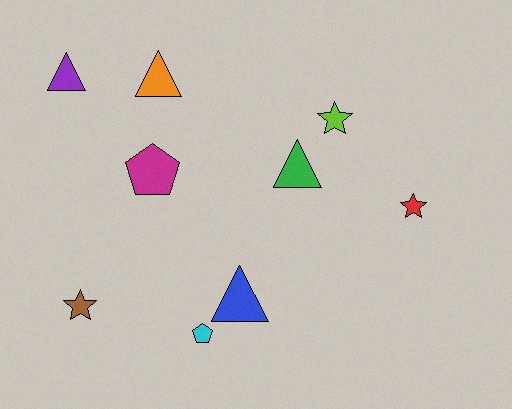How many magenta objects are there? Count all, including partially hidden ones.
There is 1 magenta object.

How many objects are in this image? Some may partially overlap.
There are 9 objects.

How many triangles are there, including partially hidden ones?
There are 4 triangles.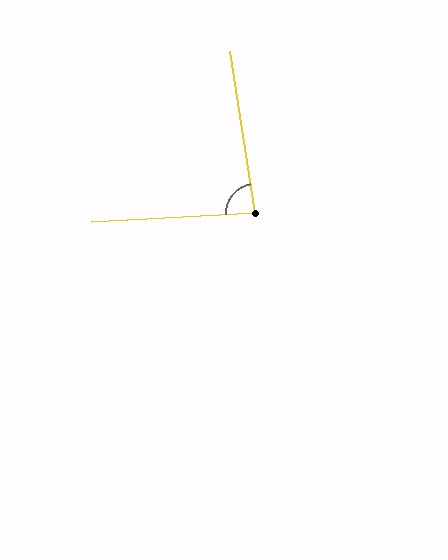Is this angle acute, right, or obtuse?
It is acute.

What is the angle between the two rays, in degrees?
Approximately 84 degrees.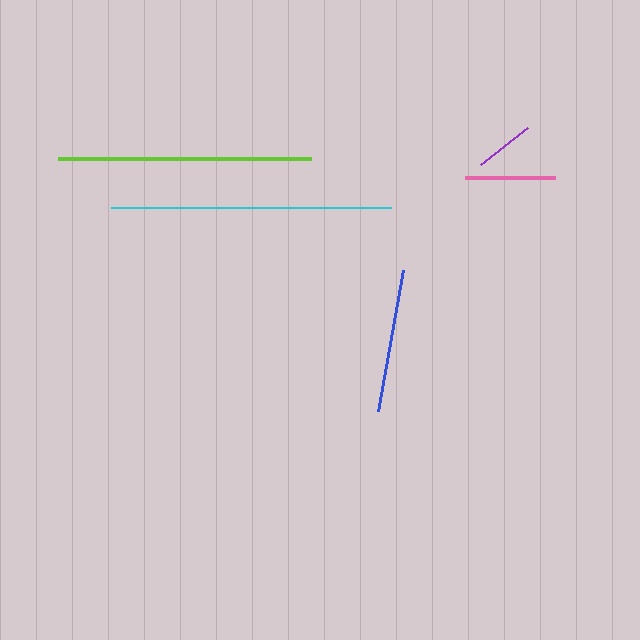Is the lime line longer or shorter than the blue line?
The lime line is longer than the blue line.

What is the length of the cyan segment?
The cyan segment is approximately 280 pixels long.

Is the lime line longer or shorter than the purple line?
The lime line is longer than the purple line.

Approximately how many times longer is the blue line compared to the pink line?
The blue line is approximately 1.6 times the length of the pink line.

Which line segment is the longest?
The cyan line is the longest at approximately 280 pixels.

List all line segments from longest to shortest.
From longest to shortest: cyan, lime, blue, pink, purple.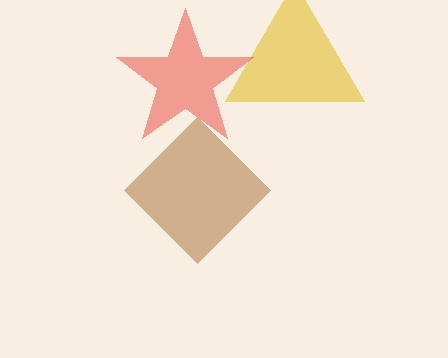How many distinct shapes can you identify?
There are 3 distinct shapes: a yellow triangle, a red star, a brown diamond.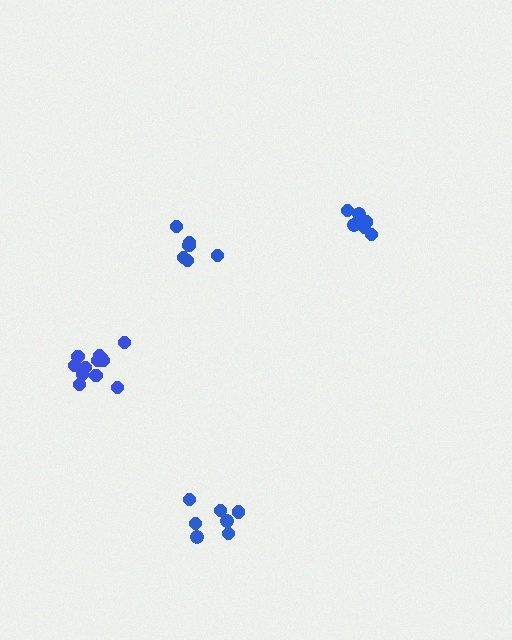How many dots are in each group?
Group 1: 7 dots, Group 2: 12 dots, Group 3: 6 dots, Group 4: 6 dots (31 total).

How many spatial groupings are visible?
There are 4 spatial groupings.